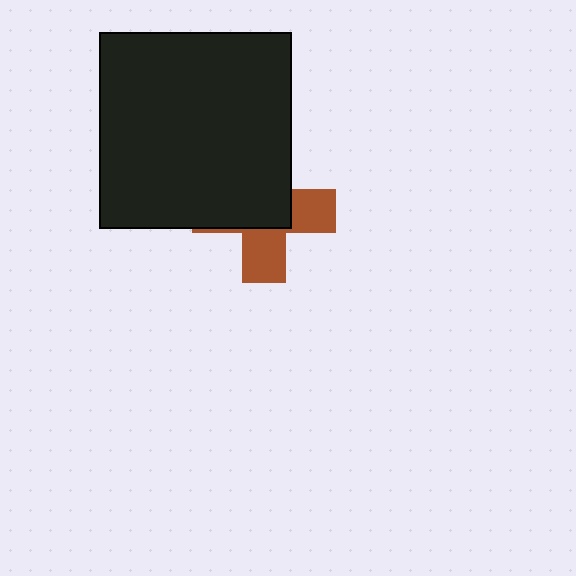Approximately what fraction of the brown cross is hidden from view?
Roughly 58% of the brown cross is hidden behind the black rectangle.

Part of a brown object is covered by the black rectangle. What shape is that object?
It is a cross.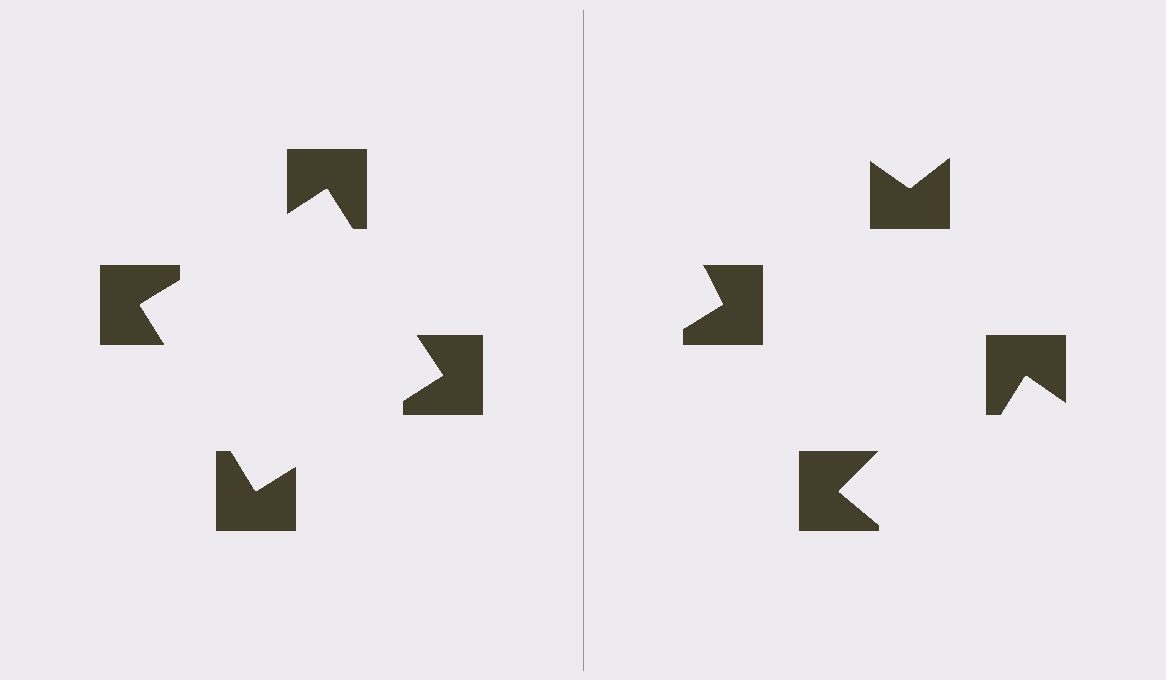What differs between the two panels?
The notched squares are positioned identically on both sides; only the wedge orientations differ. On the left they align to a square; on the right they are misaligned.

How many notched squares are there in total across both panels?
8 — 4 on each side.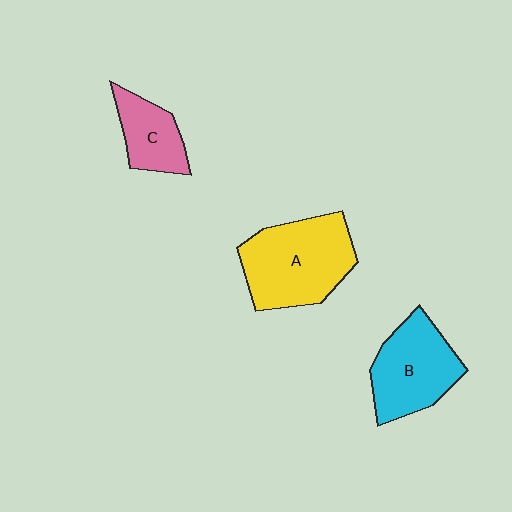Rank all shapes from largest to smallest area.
From largest to smallest: A (yellow), B (cyan), C (pink).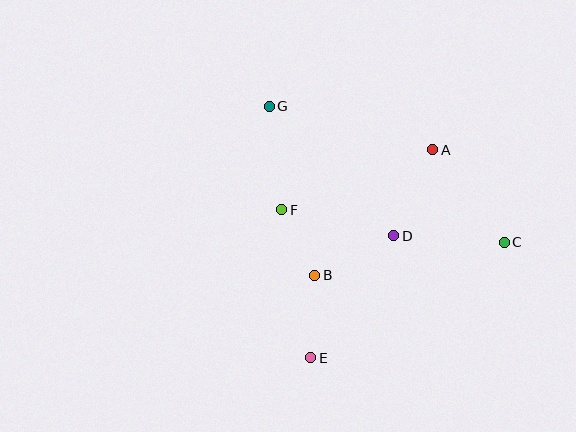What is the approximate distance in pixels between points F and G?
The distance between F and G is approximately 104 pixels.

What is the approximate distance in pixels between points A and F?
The distance between A and F is approximately 162 pixels.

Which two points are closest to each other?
Points B and F are closest to each other.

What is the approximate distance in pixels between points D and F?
The distance between D and F is approximately 115 pixels.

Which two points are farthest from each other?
Points C and G are farthest from each other.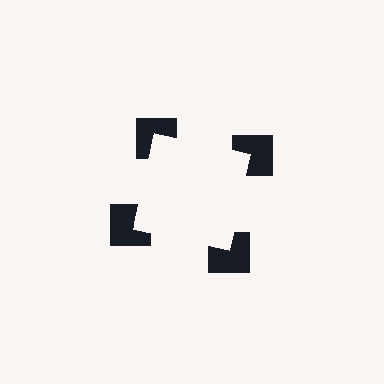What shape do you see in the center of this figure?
An illusory square — its edges are inferred from the aligned wedge cuts in the notched squares, not physically drawn.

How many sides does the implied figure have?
4 sides.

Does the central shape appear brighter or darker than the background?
It typically appears slightly brighter than the background, even though no actual brightness change is drawn.